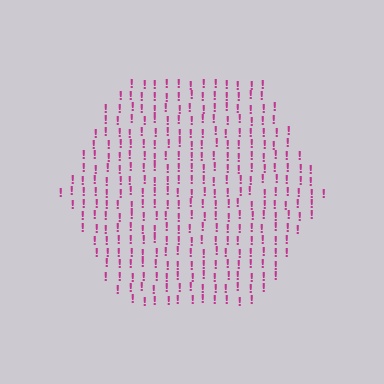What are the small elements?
The small elements are exclamation marks.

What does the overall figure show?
The overall figure shows a hexagon.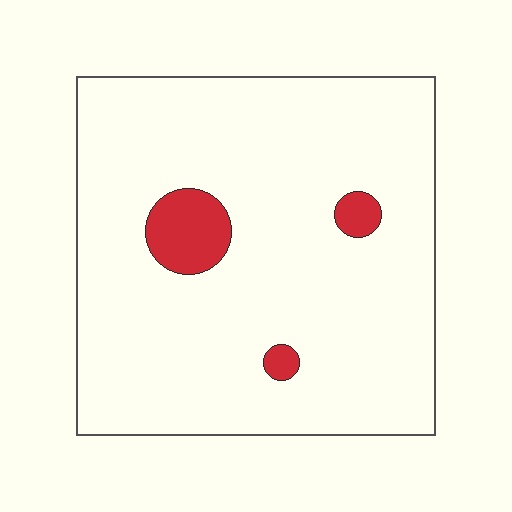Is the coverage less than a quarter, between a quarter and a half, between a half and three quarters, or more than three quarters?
Less than a quarter.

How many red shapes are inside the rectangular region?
3.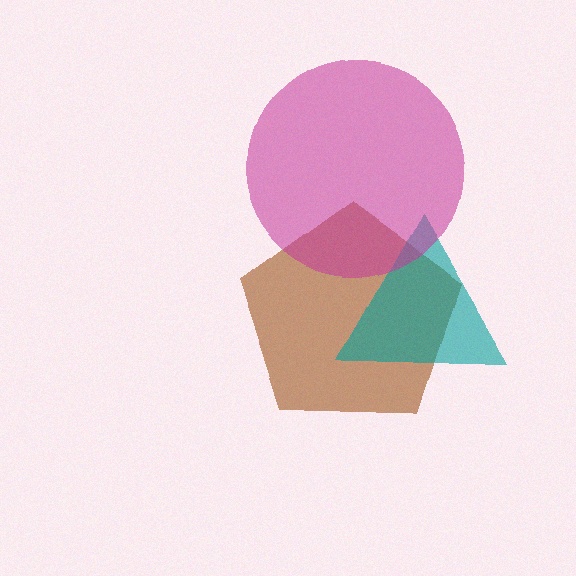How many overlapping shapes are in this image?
There are 3 overlapping shapes in the image.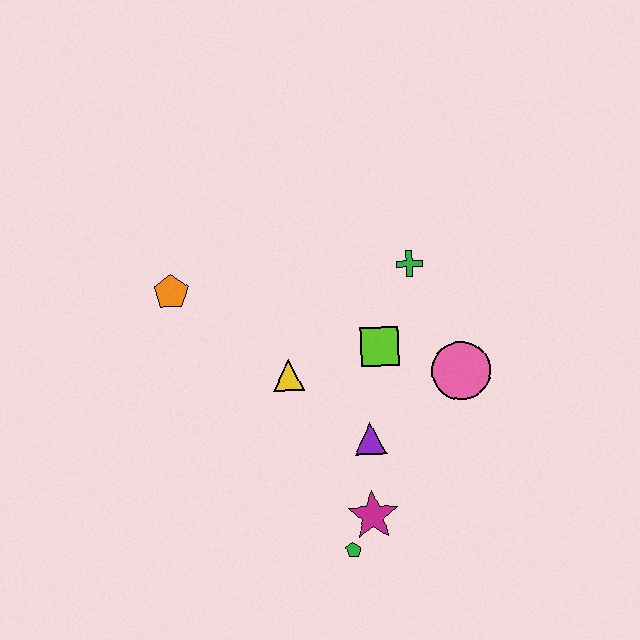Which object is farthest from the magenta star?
The orange pentagon is farthest from the magenta star.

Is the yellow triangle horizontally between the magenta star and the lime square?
No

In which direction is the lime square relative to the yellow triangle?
The lime square is to the right of the yellow triangle.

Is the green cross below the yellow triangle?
No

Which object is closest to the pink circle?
The lime square is closest to the pink circle.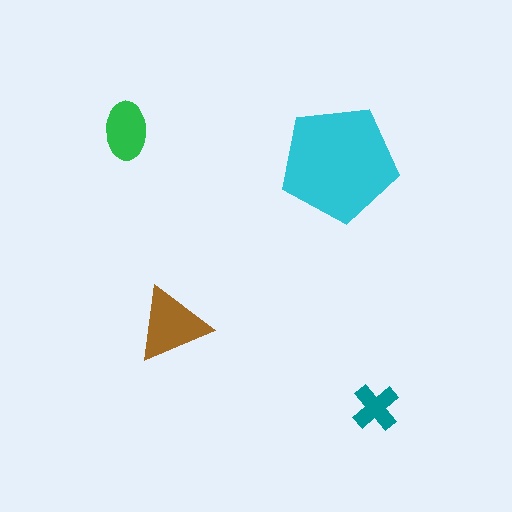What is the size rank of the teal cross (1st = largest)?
4th.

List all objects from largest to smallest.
The cyan pentagon, the brown triangle, the green ellipse, the teal cross.